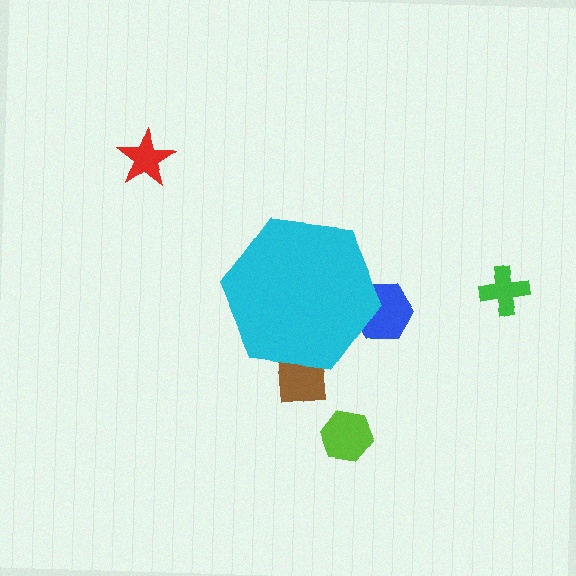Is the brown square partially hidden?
Yes, the brown square is partially hidden behind the cyan hexagon.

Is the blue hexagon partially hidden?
Yes, the blue hexagon is partially hidden behind the cyan hexagon.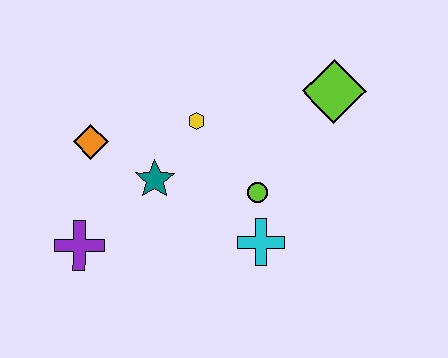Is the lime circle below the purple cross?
No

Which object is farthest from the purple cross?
The lime diamond is farthest from the purple cross.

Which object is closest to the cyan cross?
The lime circle is closest to the cyan cross.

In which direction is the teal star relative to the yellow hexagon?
The teal star is below the yellow hexagon.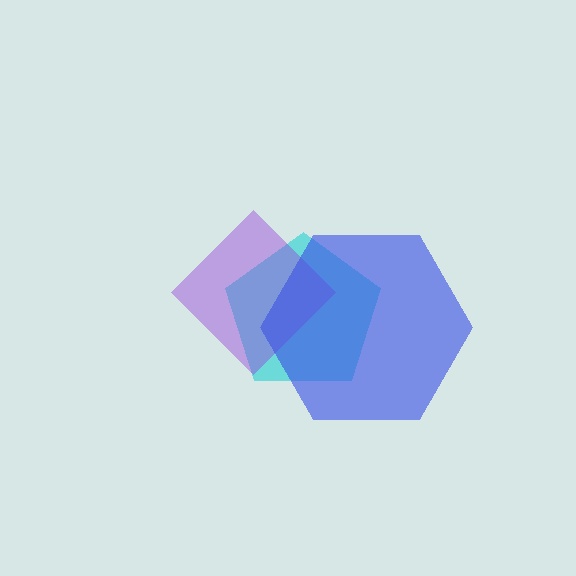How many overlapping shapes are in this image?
There are 3 overlapping shapes in the image.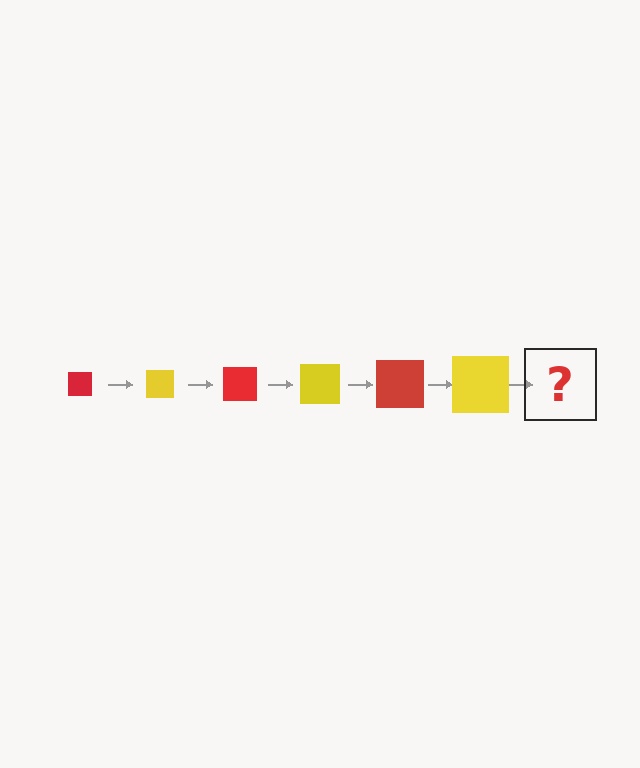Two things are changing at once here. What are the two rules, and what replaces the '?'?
The two rules are that the square grows larger each step and the color cycles through red and yellow. The '?' should be a red square, larger than the previous one.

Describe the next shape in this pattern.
It should be a red square, larger than the previous one.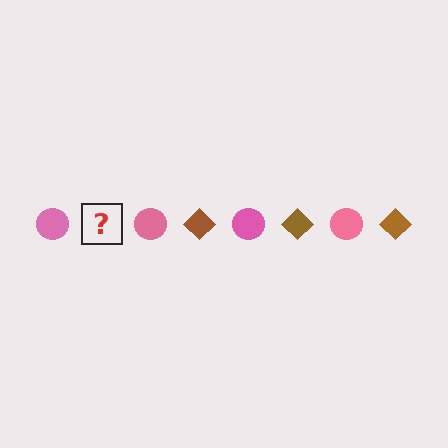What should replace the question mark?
The question mark should be replaced with a brown diamond.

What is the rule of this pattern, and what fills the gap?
The rule is that the pattern alternates between pink circle and brown diamond. The gap should be filled with a brown diamond.